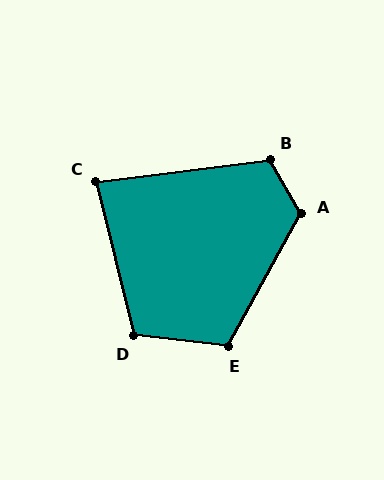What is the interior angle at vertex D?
Approximately 110 degrees (obtuse).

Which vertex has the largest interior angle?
A, at approximately 121 degrees.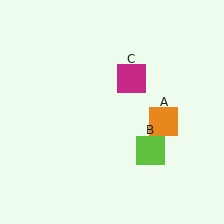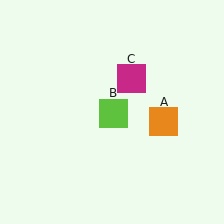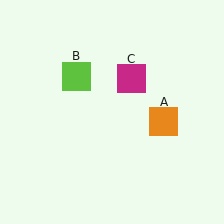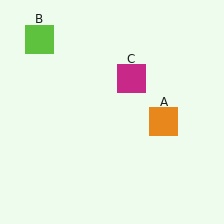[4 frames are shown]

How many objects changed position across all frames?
1 object changed position: lime square (object B).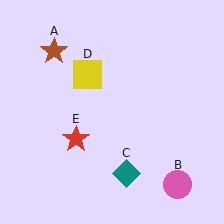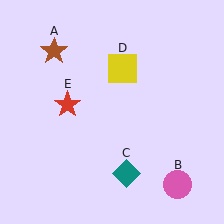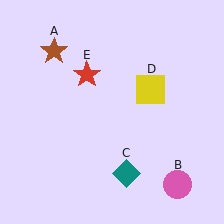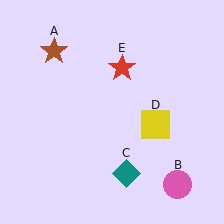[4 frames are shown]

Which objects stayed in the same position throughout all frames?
Brown star (object A) and pink circle (object B) and teal diamond (object C) remained stationary.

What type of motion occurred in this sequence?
The yellow square (object D), red star (object E) rotated clockwise around the center of the scene.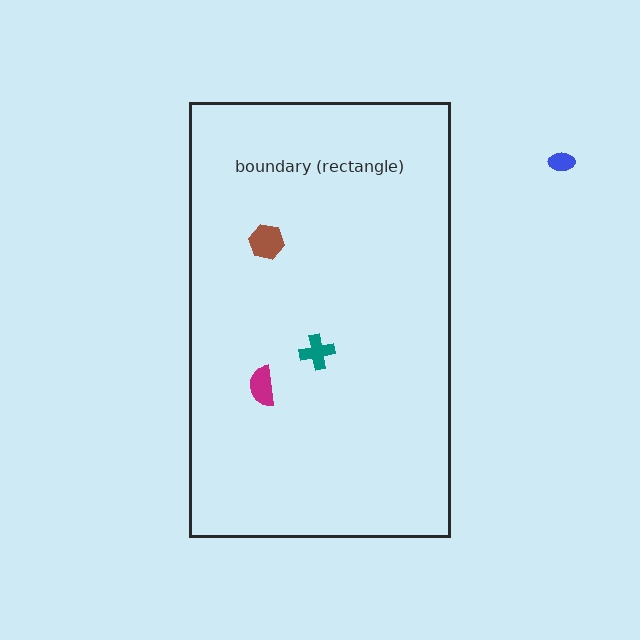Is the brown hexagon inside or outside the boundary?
Inside.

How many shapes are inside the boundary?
3 inside, 1 outside.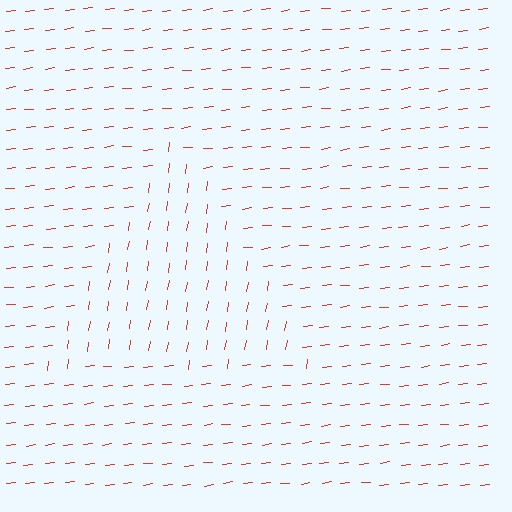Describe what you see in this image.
The image is filled with small red line segments. A triangle region in the image has lines oriented differently from the surrounding lines, creating a visible texture boundary.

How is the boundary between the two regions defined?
The boundary is defined purely by a change in line orientation (approximately 75 degrees difference). All lines are the same color and thickness.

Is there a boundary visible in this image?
Yes, there is a texture boundary formed by a change in line orientation.